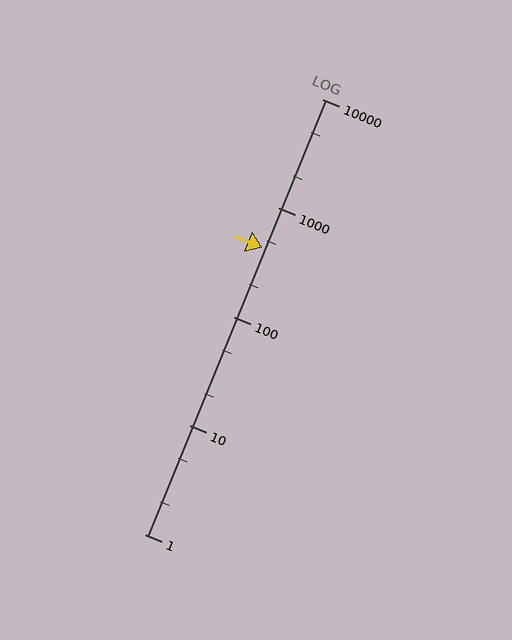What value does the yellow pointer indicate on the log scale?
The pointer indicates approximately 430.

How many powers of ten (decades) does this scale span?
The scale spans 4 decades, from 1 to 10000.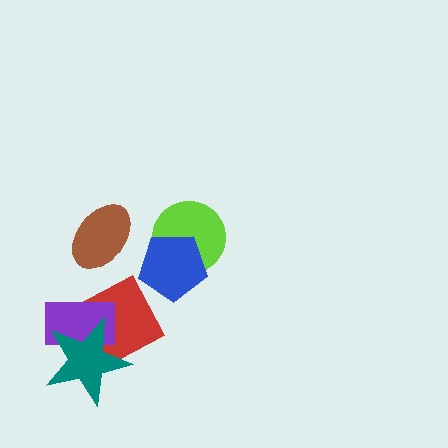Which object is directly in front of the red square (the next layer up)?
The purple rectangle is directly in front of the red square.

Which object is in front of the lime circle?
The blue pentagon is in front of the lime circle.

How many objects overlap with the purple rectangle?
2 objects overlap with the purple rectangle.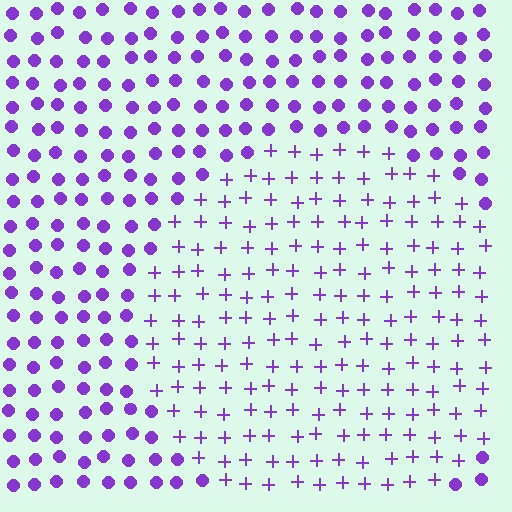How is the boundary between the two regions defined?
The boundary is defined by a change in element shape: plus signs inside vs. circles outside. All elements share the same color and spacing.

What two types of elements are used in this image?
The image uses plus signs inside the circle region and circles outside it.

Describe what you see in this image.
The image is filled with small purple elements arranged in a uniform grid. A circle-shaped region contains plus signs, while the surrounding area contains circles. The boundary is defined purely by the change in element shape.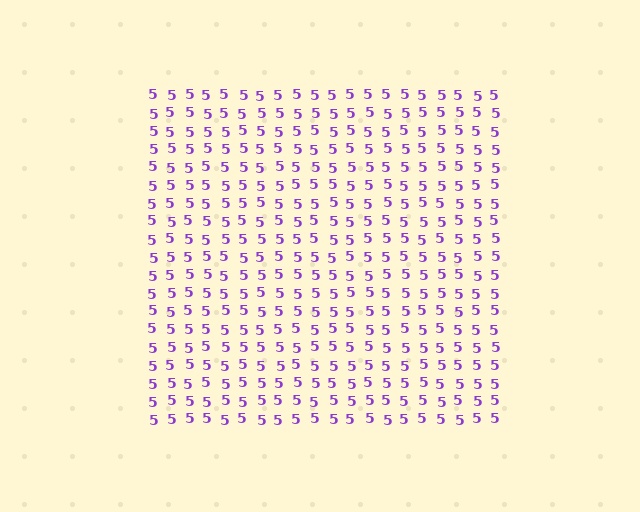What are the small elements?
The small elements are digit 5's.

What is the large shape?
The large shape is a square.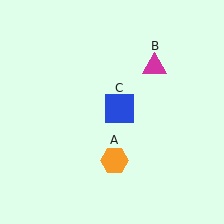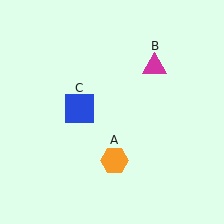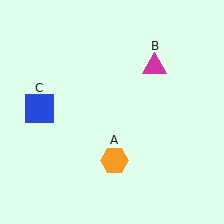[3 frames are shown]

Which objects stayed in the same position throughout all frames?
Orange hexagon (object A) and magenta triangle (object B) remained stationary.